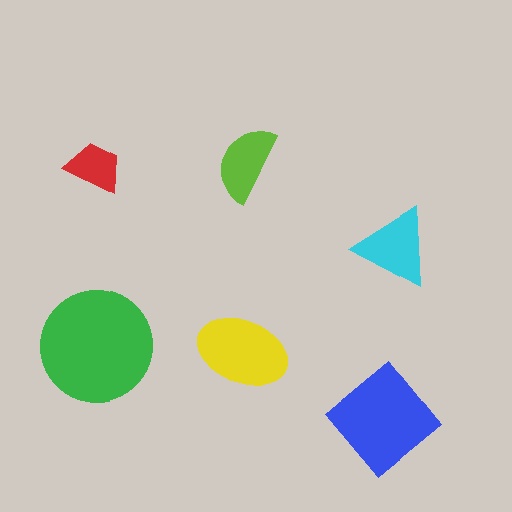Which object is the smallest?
The red trapezoid.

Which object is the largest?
The green circle.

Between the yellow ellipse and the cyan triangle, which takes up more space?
The yellow ellipse.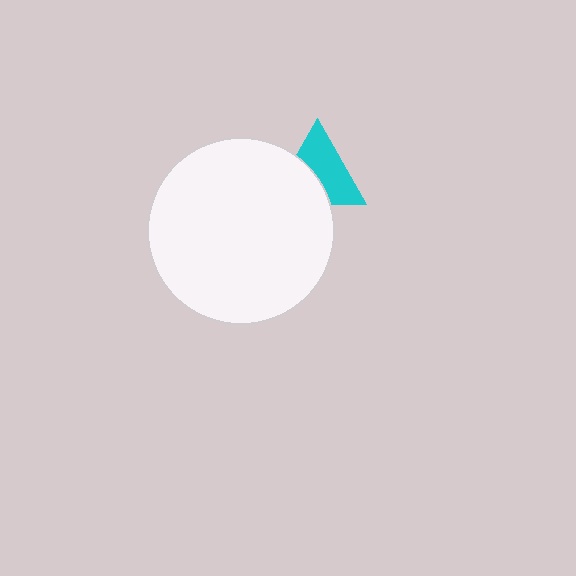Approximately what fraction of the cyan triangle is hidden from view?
Roughly 42% of the cyan triangle is hidden behind the white circle.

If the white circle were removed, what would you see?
You would see the complete cyan triangle.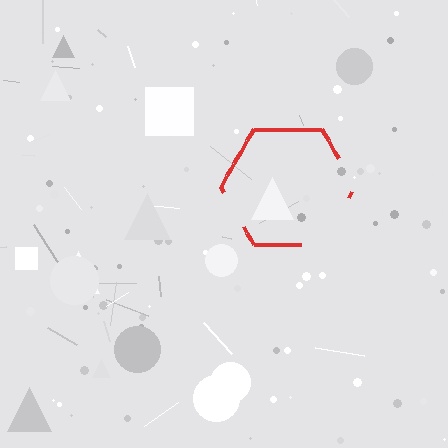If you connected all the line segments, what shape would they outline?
They would outline a hexagon.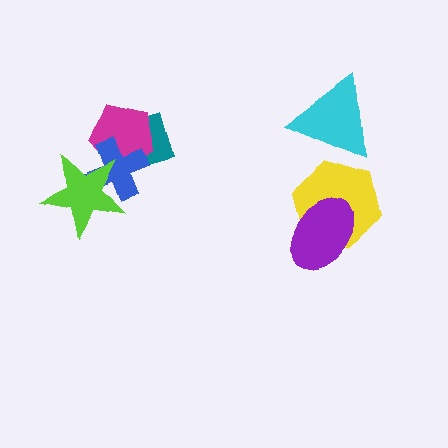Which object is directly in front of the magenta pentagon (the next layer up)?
The blue cross is directly in front of the magenta pentagon.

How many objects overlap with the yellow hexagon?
2 objects overlap with the yellow hexagon.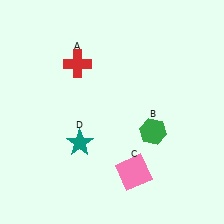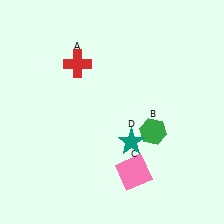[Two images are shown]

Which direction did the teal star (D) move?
The teal star (D) moved right.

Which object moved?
The teal star (D) moved right.